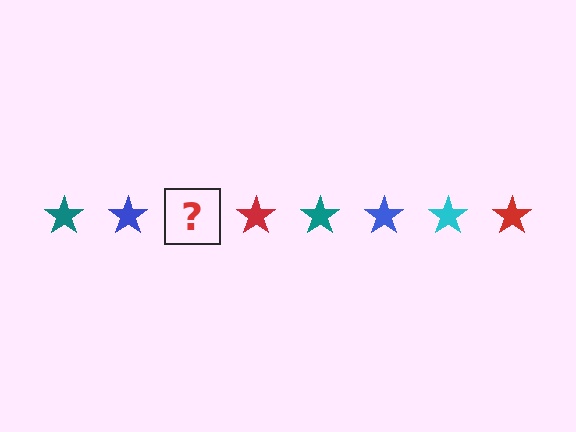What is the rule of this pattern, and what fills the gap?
The rule is that the pattern cycles through teal, blue, cyan, red stars. The gap should be filled with a cyan star.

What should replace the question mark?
The question mark should be replaced with a cyan star.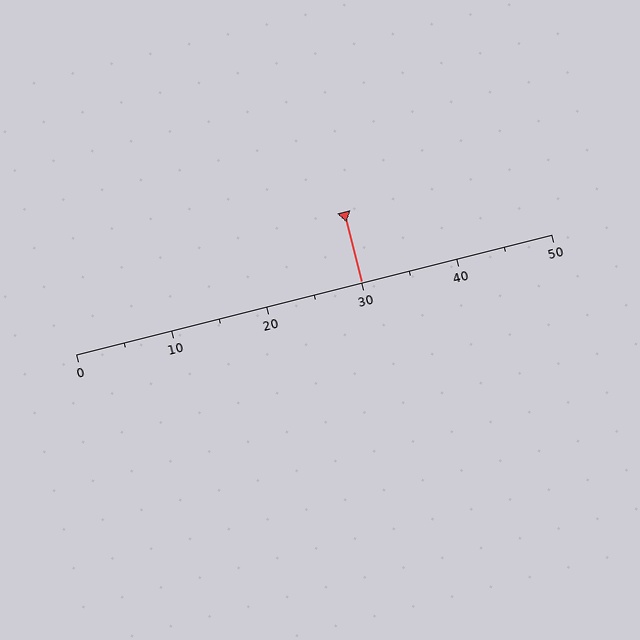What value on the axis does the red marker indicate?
The marker indicates approximately 30.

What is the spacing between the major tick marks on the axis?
The major ticks are spaced 10 apart.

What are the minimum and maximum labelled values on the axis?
The axis runs from 0 to 50.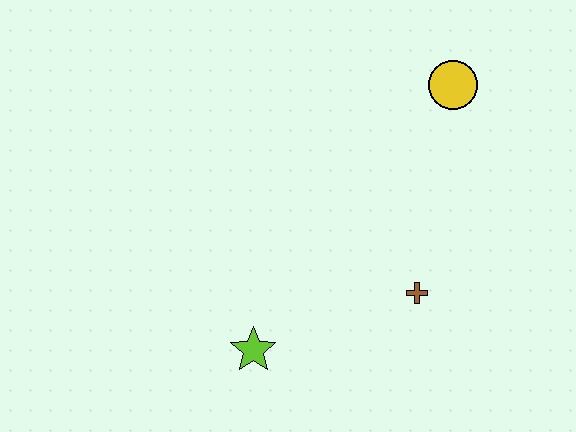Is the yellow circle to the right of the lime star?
Yes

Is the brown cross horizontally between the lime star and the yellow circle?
Yes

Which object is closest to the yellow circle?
The brown cross is closest to the yellow circle.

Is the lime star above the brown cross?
No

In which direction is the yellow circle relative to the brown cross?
The yellow circle is above the brown cross.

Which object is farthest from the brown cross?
The yellow circle is farthest from the brown cross.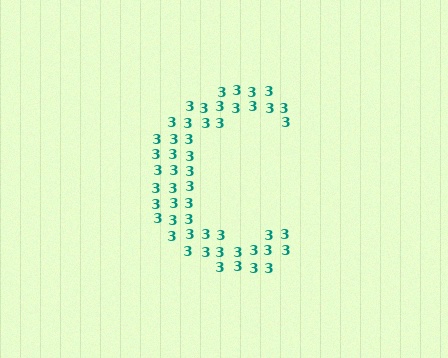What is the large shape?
The large shape is the letter C.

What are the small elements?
The small elements are digit 3's.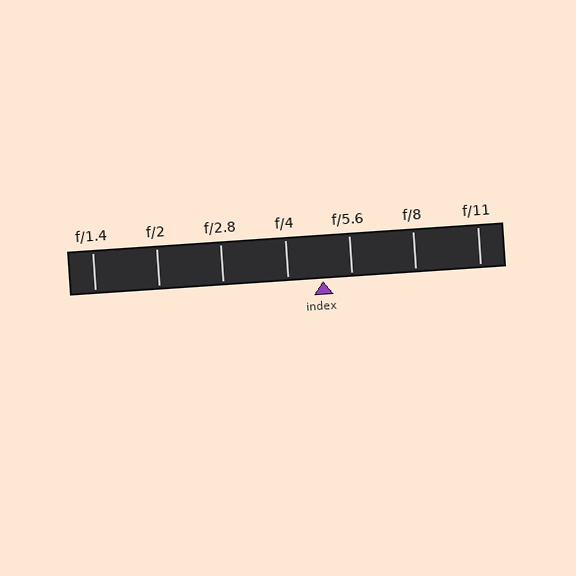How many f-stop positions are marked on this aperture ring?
There are 7 f-stop positions marked.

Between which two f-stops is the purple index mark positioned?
The index mark is between f/4 and f/5.6.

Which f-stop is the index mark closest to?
The index mark is closest to f/5.6.